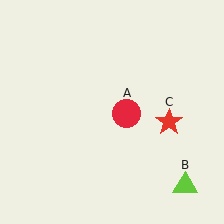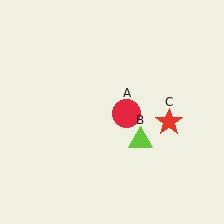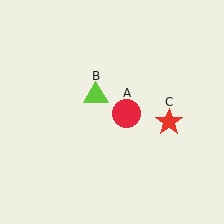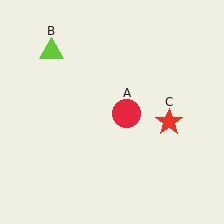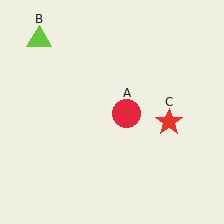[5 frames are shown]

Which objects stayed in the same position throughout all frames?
Red circle (object A) and red star (object C) remained stationary.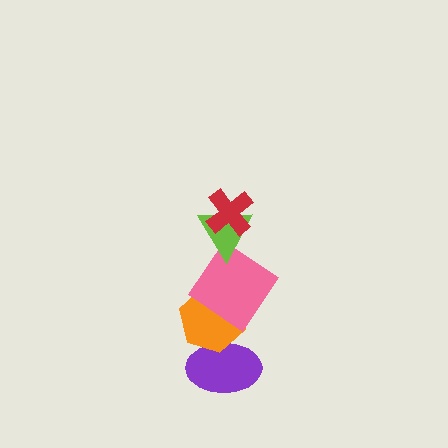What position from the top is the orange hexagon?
The orange hexagon is 4th from the top.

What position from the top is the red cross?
The red cross is 1st from the top.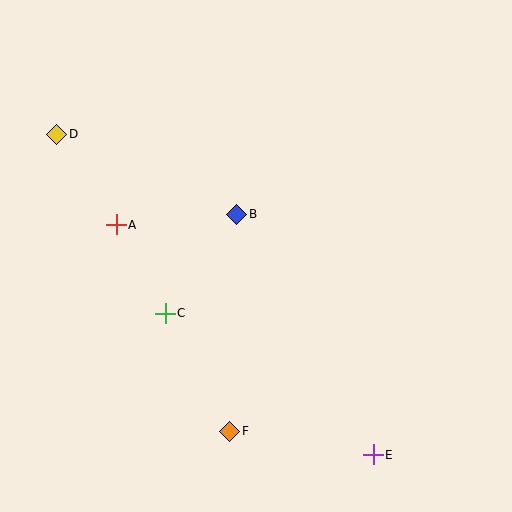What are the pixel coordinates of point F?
Point F is at (230, 431).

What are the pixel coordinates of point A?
Point A is at (116, 225).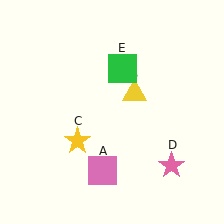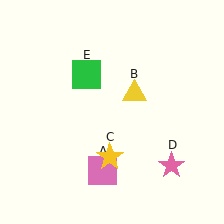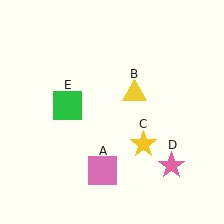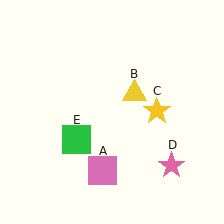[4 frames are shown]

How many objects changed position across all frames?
2 objects changed position: yellow star (object C), green square (object E).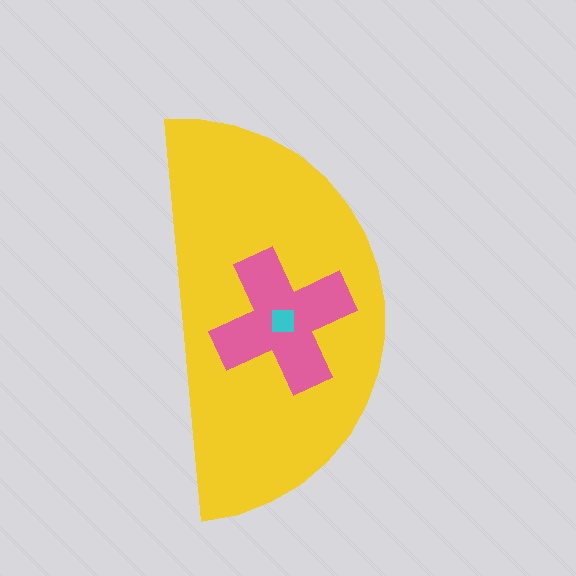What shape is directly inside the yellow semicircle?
The pink cross.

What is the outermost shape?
The yellow semicircle.